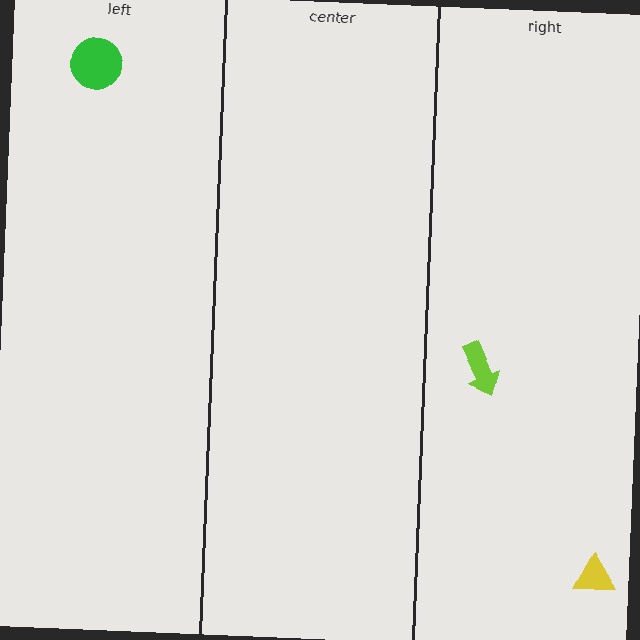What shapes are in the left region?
The green circle.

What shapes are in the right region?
The lime arrow, the yellow triangle.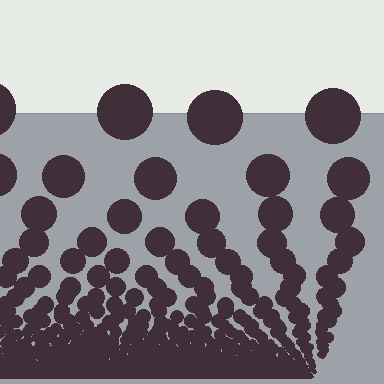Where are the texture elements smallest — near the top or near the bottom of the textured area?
Near the bottom.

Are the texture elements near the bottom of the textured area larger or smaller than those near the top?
Smaller. The gradient is inverted — elements near the bottom are smaller and denser.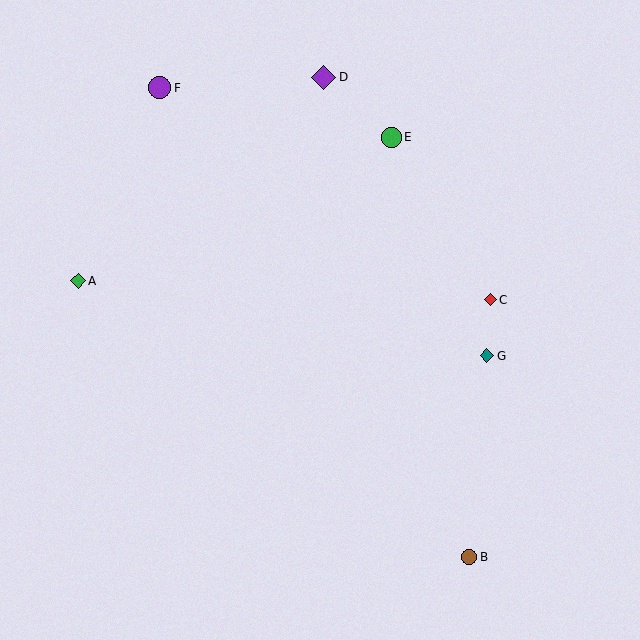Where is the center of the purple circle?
The center of the purple circle is at (160, 88).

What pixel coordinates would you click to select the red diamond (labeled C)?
Click at (490, 300) to select the red diamond C.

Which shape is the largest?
The purple diamond (labeled D) is the largest.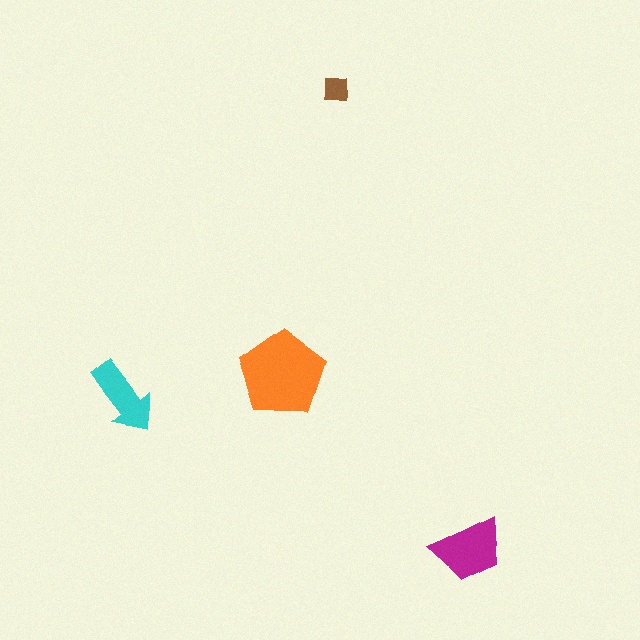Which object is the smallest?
The brown square.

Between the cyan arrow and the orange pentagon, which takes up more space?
The orange pentagon.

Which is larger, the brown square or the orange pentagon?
The orange pentagon.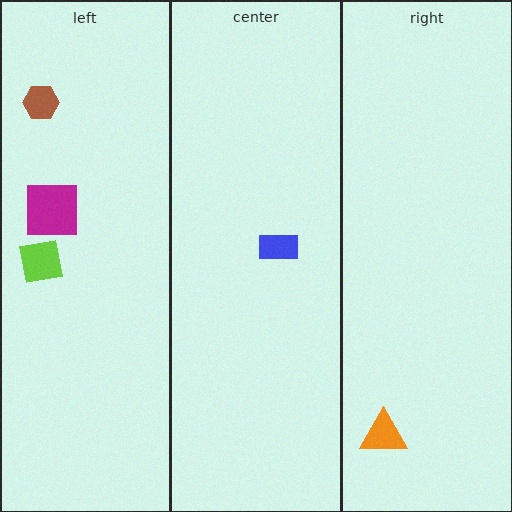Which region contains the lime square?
The left region.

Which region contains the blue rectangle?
The center region.